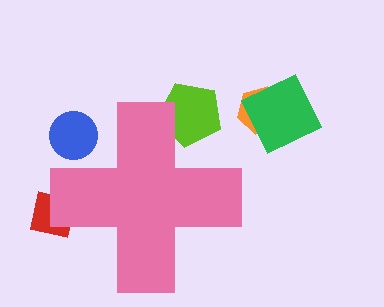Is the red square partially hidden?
Yes, the red square is partially hidden behind the pink cross.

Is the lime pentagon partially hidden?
Yes, the lime pentagon is partially hidden behind the pink cross.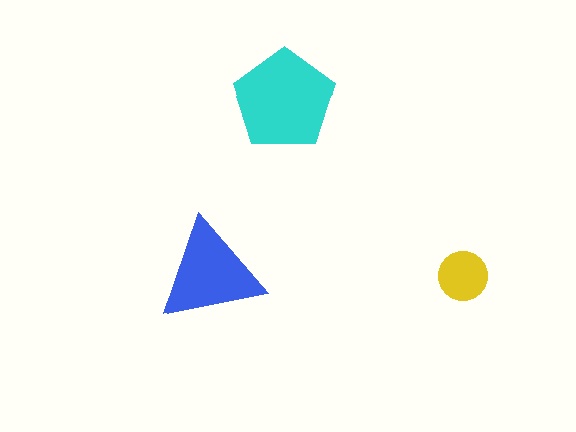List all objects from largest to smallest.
The cyan pentagon, the blue triangle, the yellow circle.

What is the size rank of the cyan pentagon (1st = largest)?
1st.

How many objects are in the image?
There are 3 objects in the image.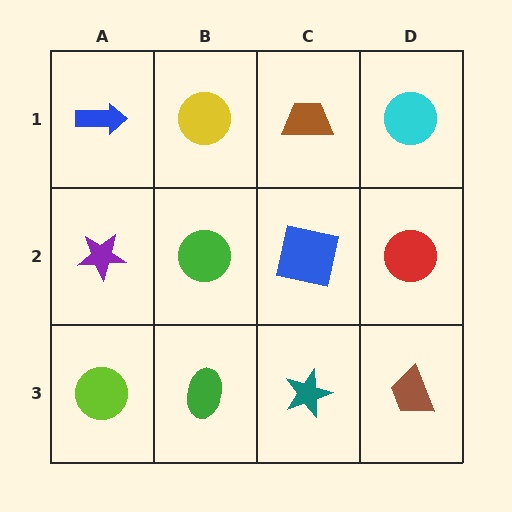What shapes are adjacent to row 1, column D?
A red circle (row 2, column D), a brown trapezoid (row 1, column C).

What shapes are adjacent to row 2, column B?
A yellow circle (row 1, column B), a green ellipse (row 3, column B), a purple star (row 2, column A), a blue square (row 2, column C).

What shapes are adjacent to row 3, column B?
A green circle (row 2, column B), a lime circle (row 3, column A), a teal star (row 3, column C).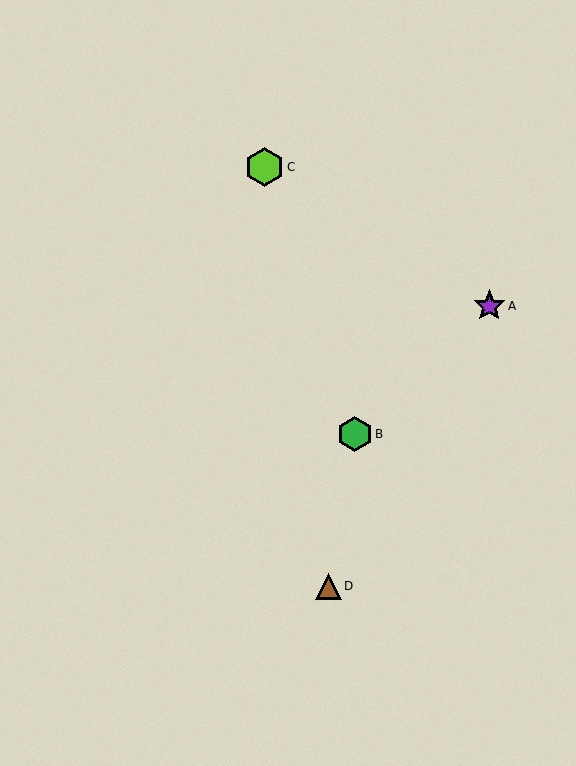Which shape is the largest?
The lime hexagon (labeled C) is the largest.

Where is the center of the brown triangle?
The center of the brown triangle is at (328, 586).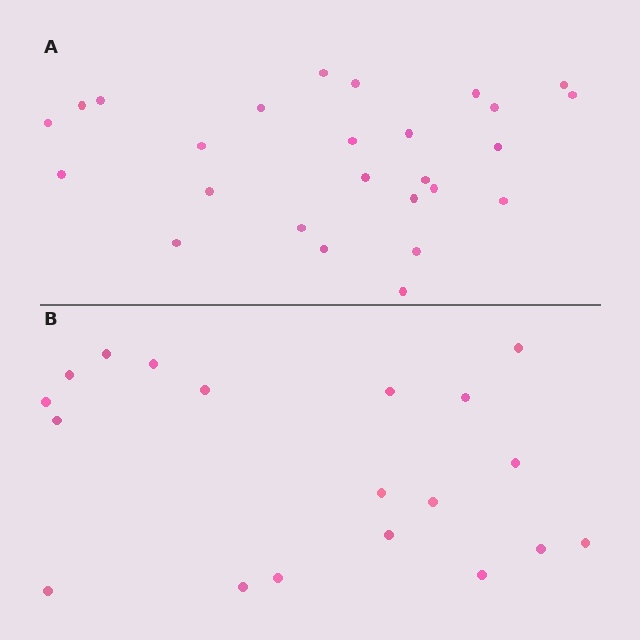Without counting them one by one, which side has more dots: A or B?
Region A (the top region) has more dots.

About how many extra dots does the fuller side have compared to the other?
Region A has roughly 8 or so more dots than region B.